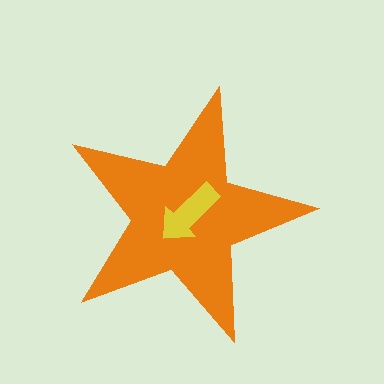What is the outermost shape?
The orange star.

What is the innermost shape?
The yellow arrow.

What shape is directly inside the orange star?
The yellow arrow.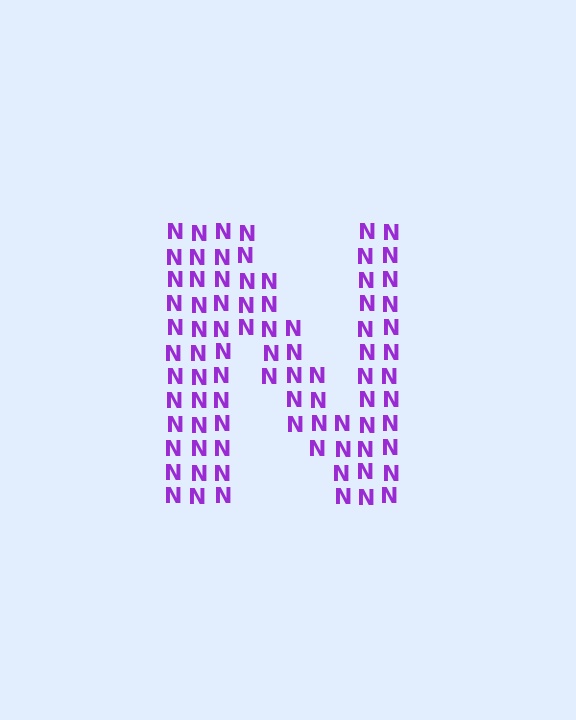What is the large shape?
The large shape is the letter N.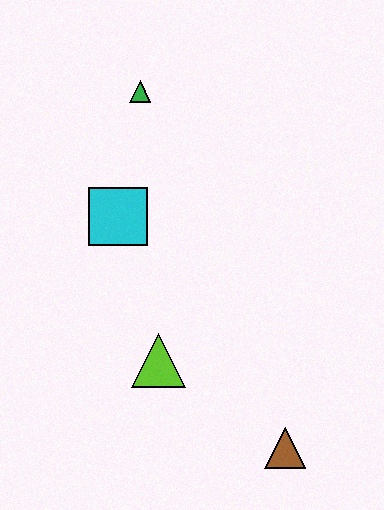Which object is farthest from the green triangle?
The brown triangle is farthest from the green triangle.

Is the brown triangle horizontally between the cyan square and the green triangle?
No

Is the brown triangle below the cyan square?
Yes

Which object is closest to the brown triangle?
The lime triangle is closest to the brown triangle.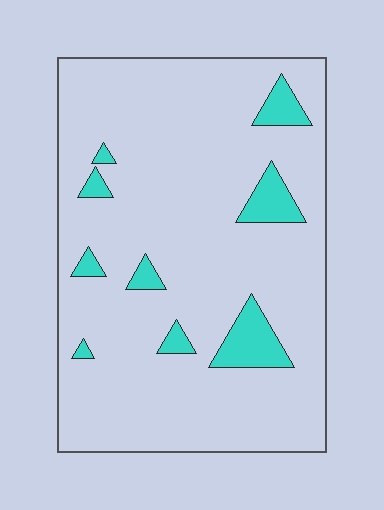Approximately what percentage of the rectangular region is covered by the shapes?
Approximately 10%.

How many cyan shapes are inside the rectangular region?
9.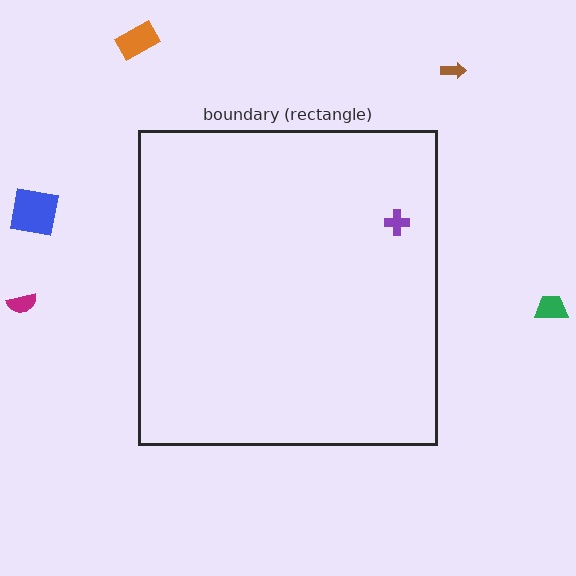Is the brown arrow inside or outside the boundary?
Outside.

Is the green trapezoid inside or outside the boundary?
Outside.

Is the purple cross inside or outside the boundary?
Inside.